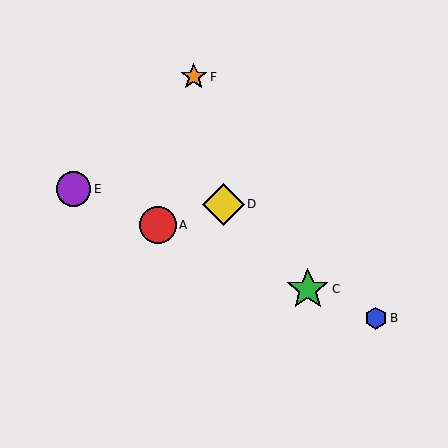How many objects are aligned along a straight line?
4 objects (A, B, C, E) are aligned along a straight line.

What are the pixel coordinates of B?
Object B is at (376, 318).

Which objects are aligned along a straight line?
Objects A, B, C, E are aligned along a straight line.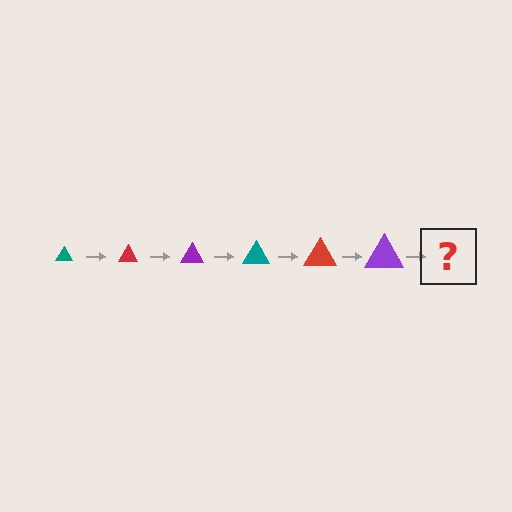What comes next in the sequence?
The next element should be a teal triangle, larger than the previous one.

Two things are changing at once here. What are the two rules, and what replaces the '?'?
The two rules are that the triangle grows larger each step and the color cycles through teal, red, and purple. The '?' should be a teal triangle, larger than the previous one.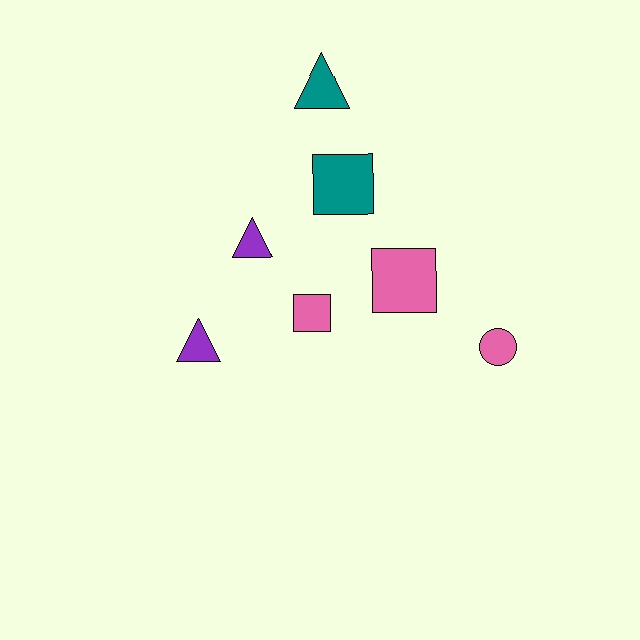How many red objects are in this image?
There are no red objects.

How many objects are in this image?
There are 7 objects.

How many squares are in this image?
There are 3 squares.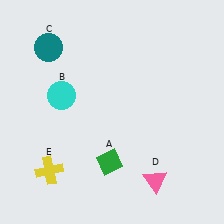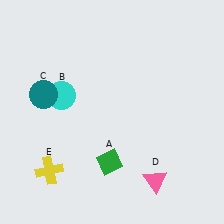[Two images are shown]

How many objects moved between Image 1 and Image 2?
1 object moved between the two images.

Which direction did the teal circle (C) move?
The teal circle (C) moved down.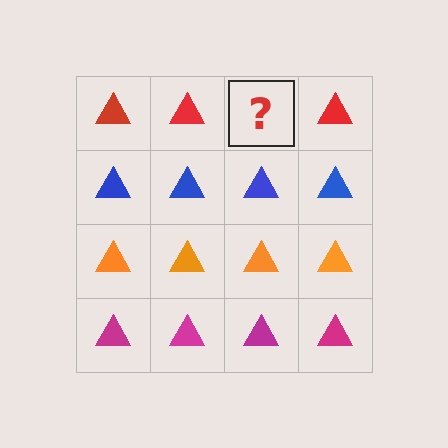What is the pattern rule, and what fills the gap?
The rule is that each row has a consistent color. The gap should be filled with a red triangle.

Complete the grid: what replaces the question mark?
The question mark should be replaced with a red triangle.